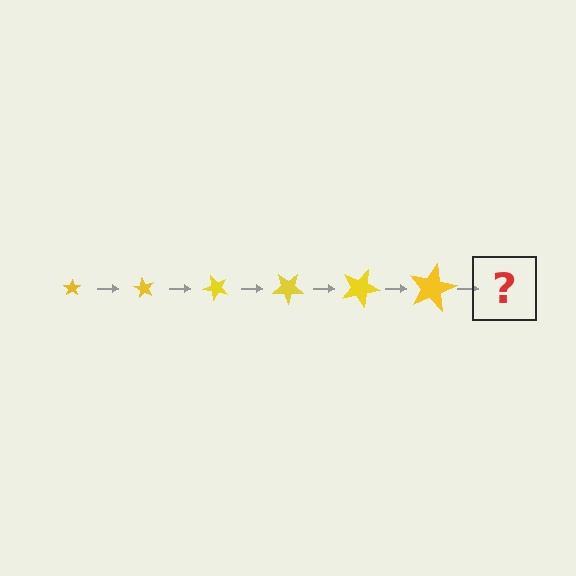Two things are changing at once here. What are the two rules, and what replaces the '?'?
The two rules are that the star grows larger each step and it rotates 60 degrees each step. The '?' should be a star, larger than the previous one and rotated 360 degrees from the start.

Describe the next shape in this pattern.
It should be a star, larger than the previous one and rotated 360 degrees from the start.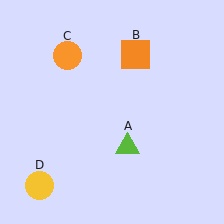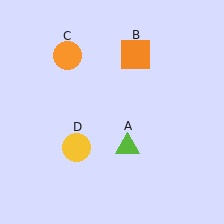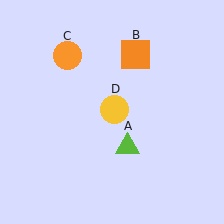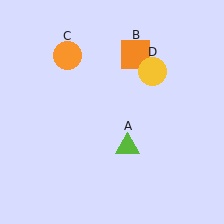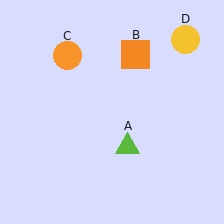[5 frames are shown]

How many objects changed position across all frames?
1 object changed position: yellow circle (object D).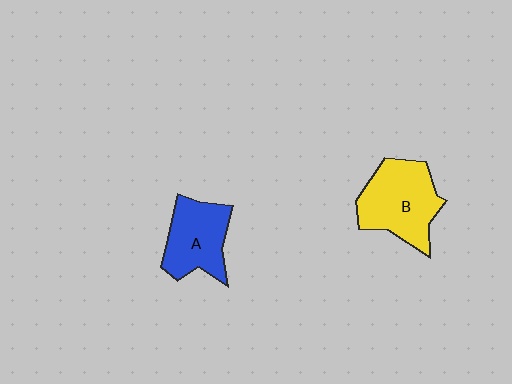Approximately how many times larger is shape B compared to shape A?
Approximately 1.2 times.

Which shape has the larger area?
Shape B (yellow).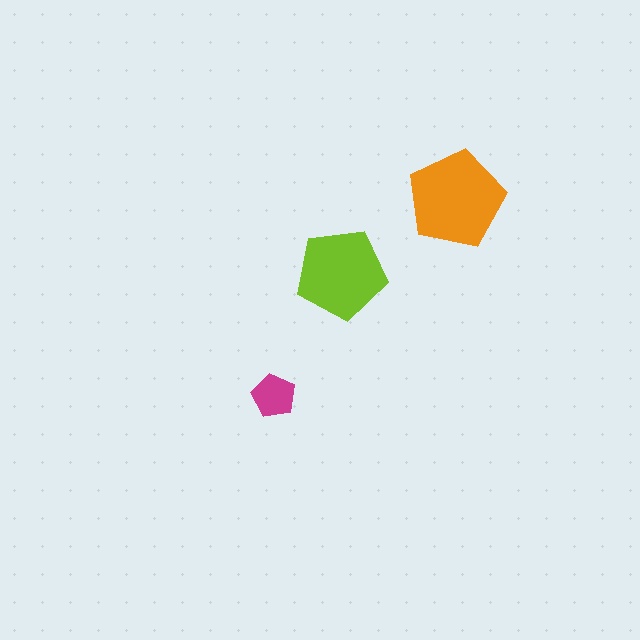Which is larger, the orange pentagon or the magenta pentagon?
The orange one.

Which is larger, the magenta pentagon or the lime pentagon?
The lime one.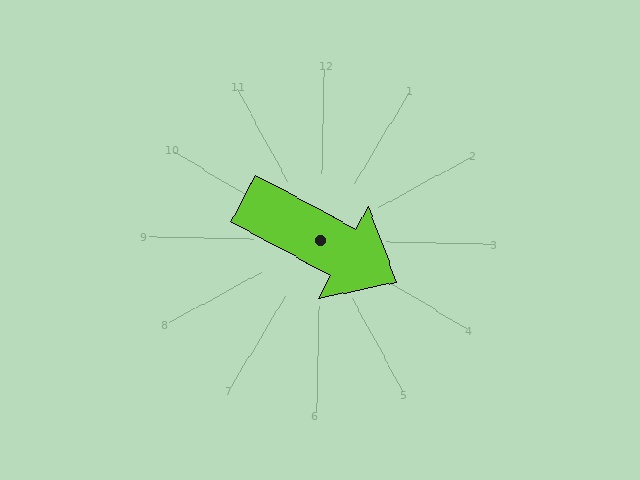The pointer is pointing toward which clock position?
Roughly 4 o'clock.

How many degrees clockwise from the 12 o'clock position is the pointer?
Approximately 117 degrees.